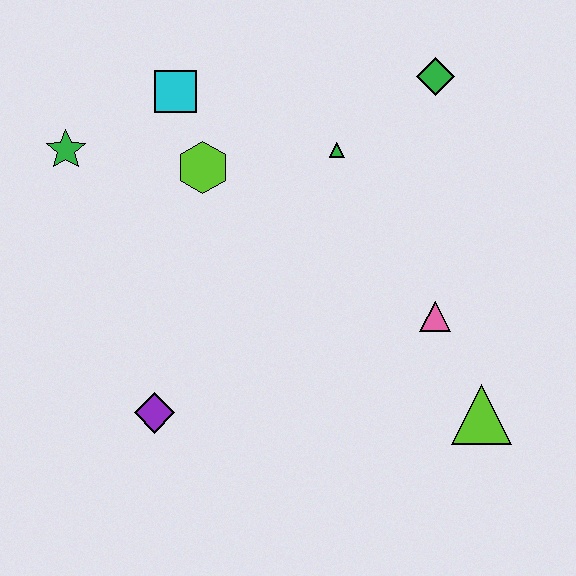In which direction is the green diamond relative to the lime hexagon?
The green diamond is to the right of the lime hexagon.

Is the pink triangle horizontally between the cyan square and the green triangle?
No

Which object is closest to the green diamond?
The green triangle is closest to the green diamond.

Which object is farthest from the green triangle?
The purple diamond is farthest from the green triangle.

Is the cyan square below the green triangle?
No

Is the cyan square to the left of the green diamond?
Yes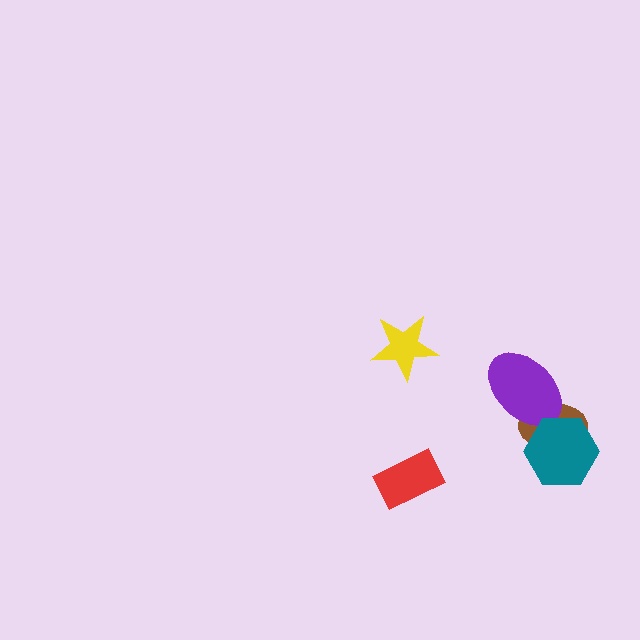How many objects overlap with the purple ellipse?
2 objects overlap with the purple ellipse.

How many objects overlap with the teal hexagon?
2 objects overlap with the teal hexagon.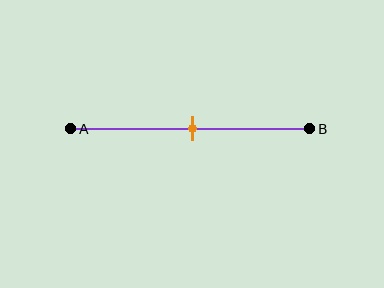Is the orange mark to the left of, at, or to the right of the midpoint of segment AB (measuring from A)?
The orange mark is approximately at the midpoint of segment AB.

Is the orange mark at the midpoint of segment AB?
Yes, the mark is approximately at the midpoint.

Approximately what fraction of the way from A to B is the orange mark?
The orange mark is approximately 50% of the way from A to B.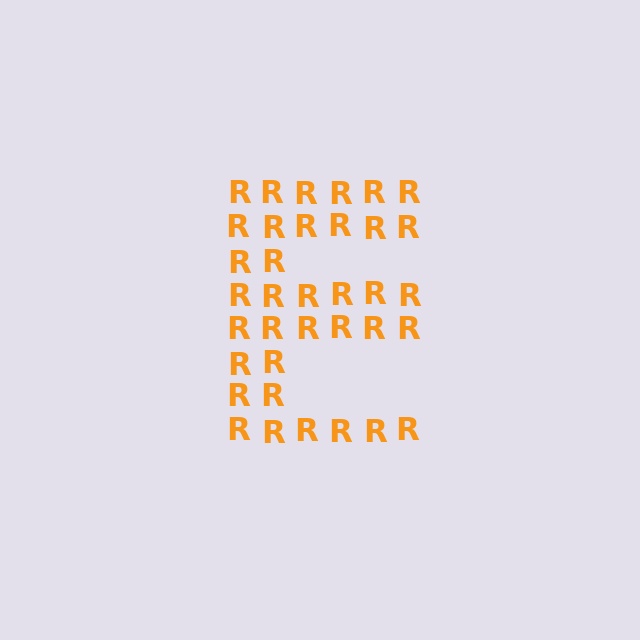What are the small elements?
The small elements are letter R's.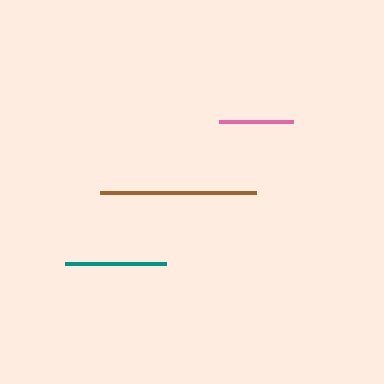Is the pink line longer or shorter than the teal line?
The teal line is longer than the pink line.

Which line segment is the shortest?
The pink line is the shortest at approximately 74 pixels.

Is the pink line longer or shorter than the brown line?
The brown line is longer than the pink line.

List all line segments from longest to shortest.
From longest to shortest: brown, teal, pink.